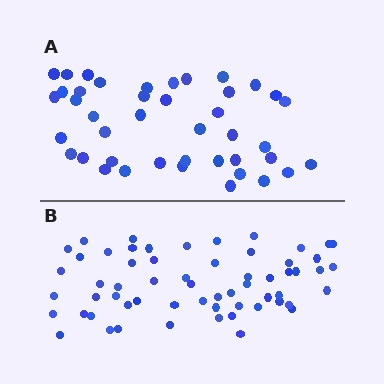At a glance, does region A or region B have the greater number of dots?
Region B (the bottom region) has more dots.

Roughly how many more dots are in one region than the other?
Region B has approximately 20 more dots than region A.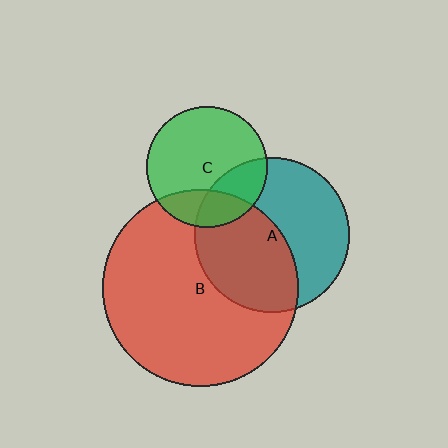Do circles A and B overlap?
Yes.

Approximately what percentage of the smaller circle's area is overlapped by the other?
Approximately 50%.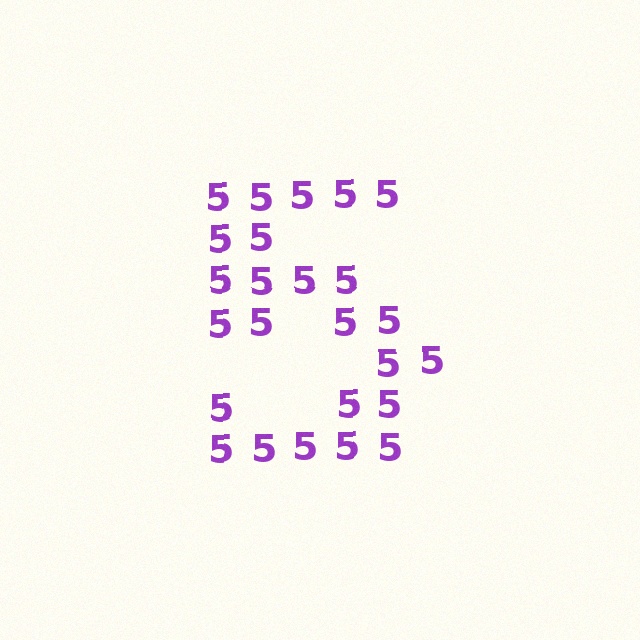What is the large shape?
The large shape is the digit 5.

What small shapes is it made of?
It is made of small digit 5's.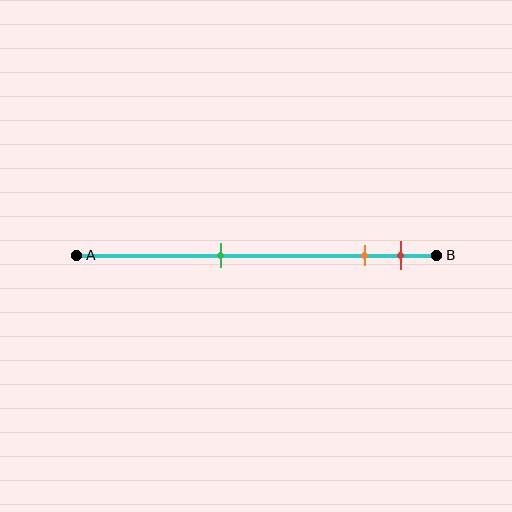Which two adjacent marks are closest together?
The orange and red marks are the closest adjacent pair.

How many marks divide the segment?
There are 3 marks dividing the segment.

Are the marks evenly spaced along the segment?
No, the marks are not evenly spaced.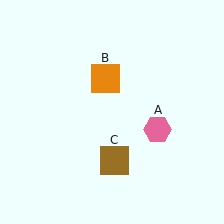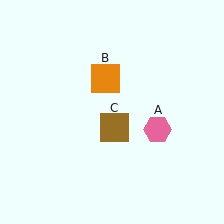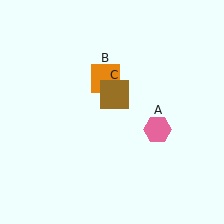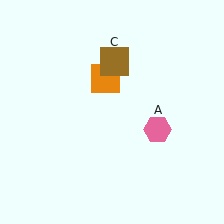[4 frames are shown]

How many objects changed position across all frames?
1 object changed position: brown square (object C).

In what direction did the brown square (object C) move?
The brown square (object C) moved up.